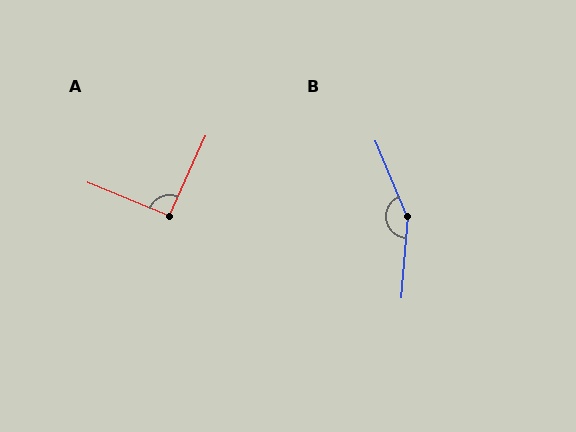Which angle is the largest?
B, at approximately 152 degrees.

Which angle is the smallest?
A, at approximately 92 degrees.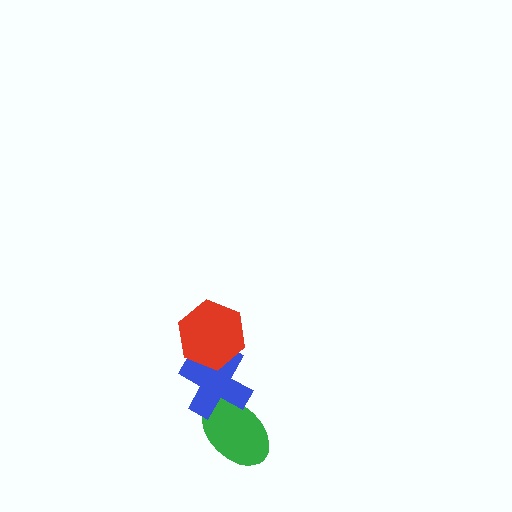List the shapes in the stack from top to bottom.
From top to bottom: the red hexagon, the blue cross, the green ellipse.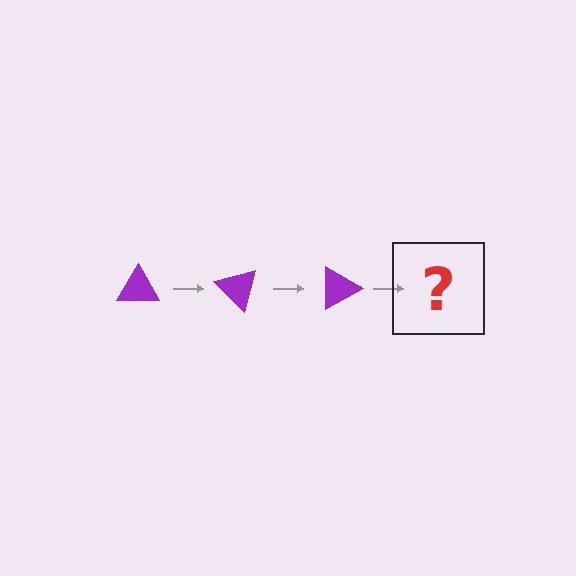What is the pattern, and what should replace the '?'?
The pattern is that the triangle rotates 45 degrees each step. The '?' should be a purple triangle rotated 135 degrees.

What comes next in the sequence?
The next element should be a purple triangle rotated 135 degrees.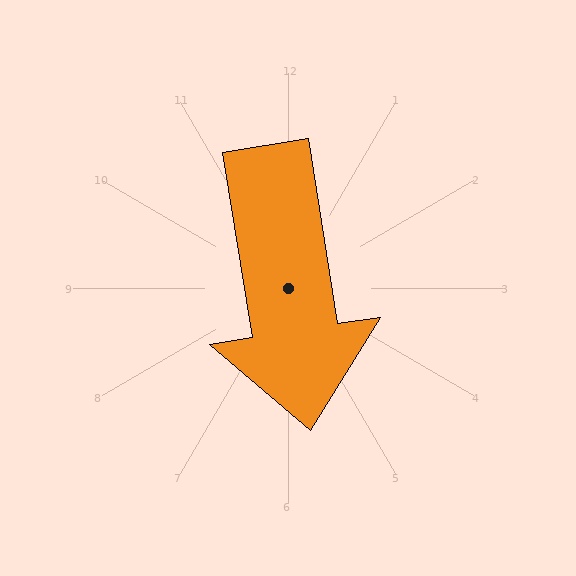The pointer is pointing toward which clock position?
Roughly 6 o'clock.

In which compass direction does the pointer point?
South.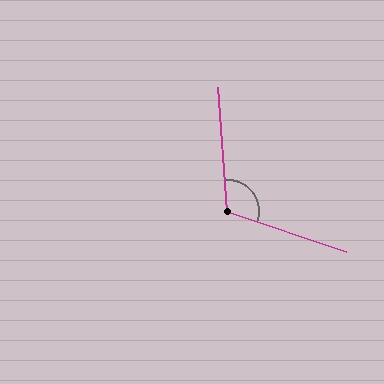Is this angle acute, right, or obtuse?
It is obtuse.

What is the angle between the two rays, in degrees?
Approximately 113 degrees.